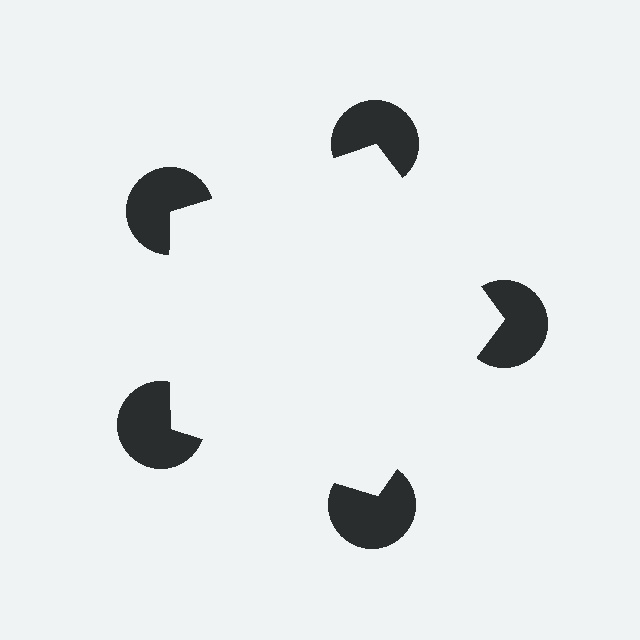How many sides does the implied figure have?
5 sides.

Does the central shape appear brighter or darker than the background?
It typically appears slightly brighter than the background, even though no actual brightness change is drawn.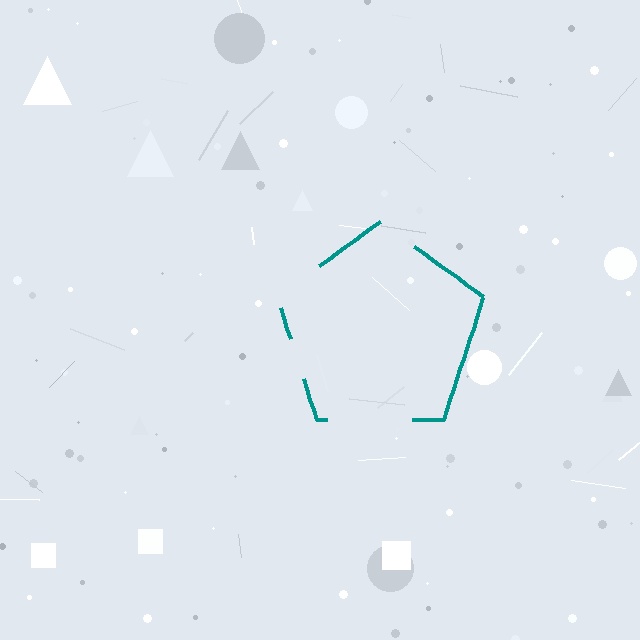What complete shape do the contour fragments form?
The contour fragments form a pentagon.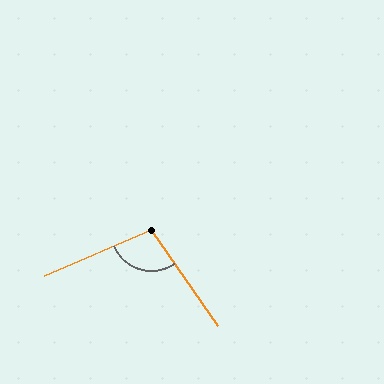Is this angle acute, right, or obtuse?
It is obtuse.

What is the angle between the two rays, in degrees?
Approximately 102 degrees.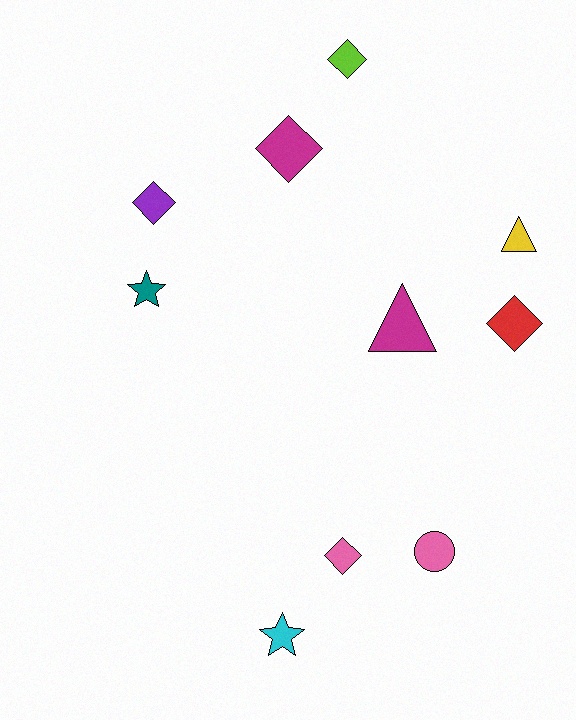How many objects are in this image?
There are 10 objects.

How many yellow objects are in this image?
There is 1 yellow object.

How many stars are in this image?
There are 2 stars.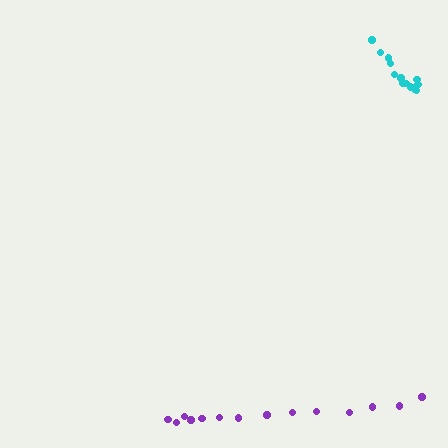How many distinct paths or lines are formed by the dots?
There are 2 distinct paths.